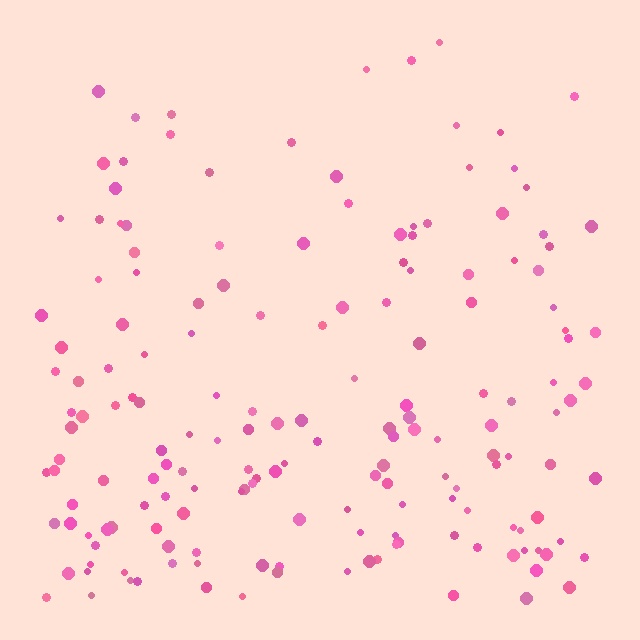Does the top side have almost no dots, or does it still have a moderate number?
Still a moderate number, just noticeably fewer than the bottom.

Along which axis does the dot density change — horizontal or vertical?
Vertical.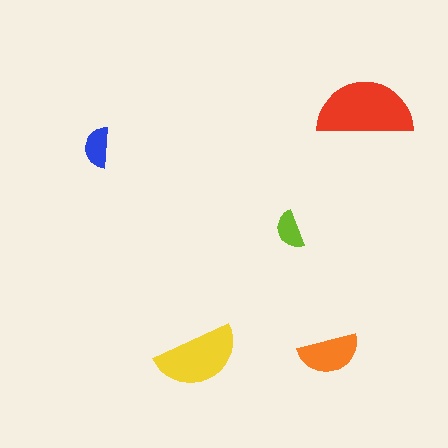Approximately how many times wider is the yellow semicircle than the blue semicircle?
About 2 times wider.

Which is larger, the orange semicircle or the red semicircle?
The red one.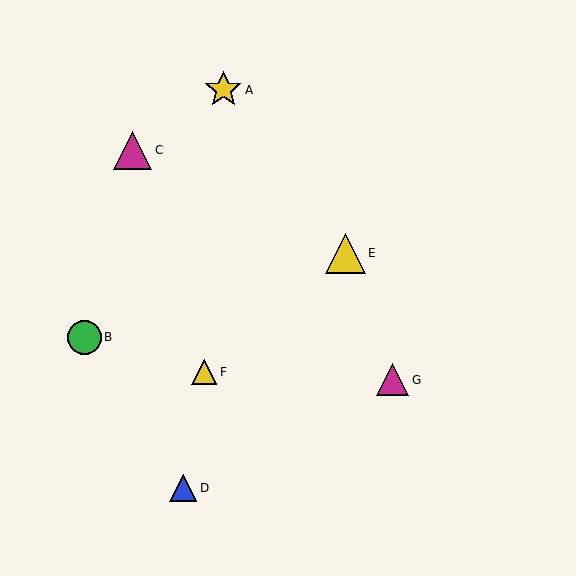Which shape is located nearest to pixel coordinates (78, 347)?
The green circle (labeled B) at (84, 337) is nearest to that location.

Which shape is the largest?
The yellow triangle (labeled E) is the largest.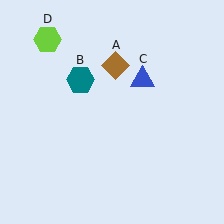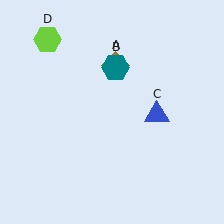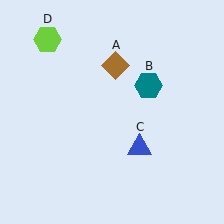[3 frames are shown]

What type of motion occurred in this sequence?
The teal hexagon (object B), blue triangle (object C) rotated clockwise around the center of the scene.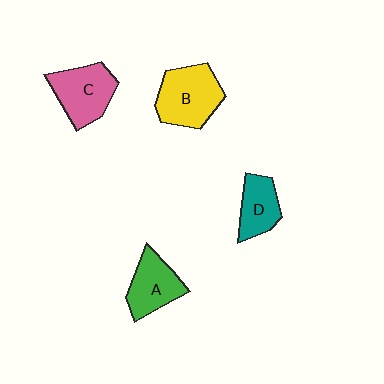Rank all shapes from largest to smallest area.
From largest to smallest: B (yellow), C (pink), A (green), D (teal).